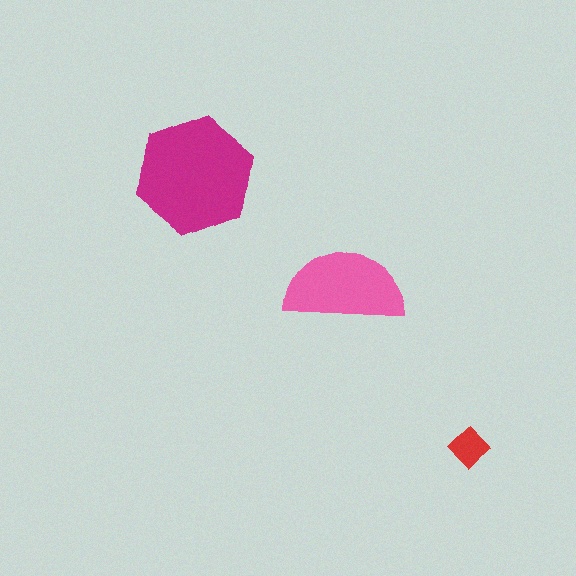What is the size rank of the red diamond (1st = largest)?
3rd.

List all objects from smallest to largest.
The red diamond, the pink semicircle, the magenta hexagon.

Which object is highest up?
The magenta hexagon is topmost.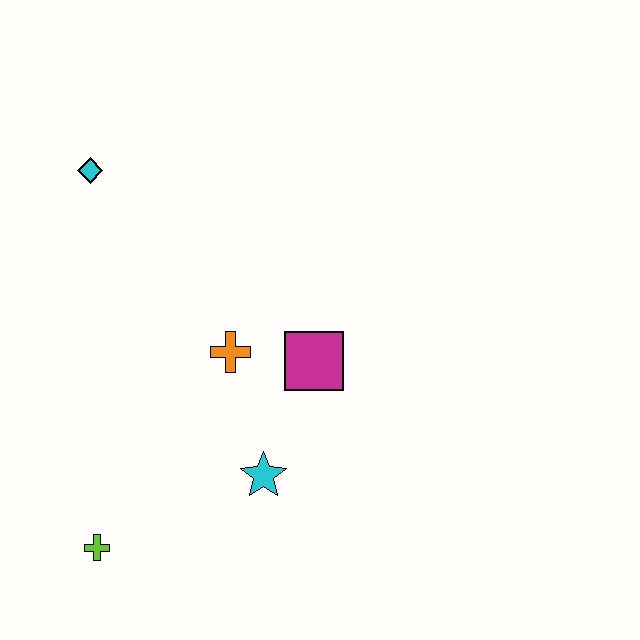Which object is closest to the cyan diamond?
The orange cross is closest to the cyan diamond.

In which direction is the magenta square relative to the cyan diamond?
The magenta square is to the right of the cyan diamond.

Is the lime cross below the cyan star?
Yes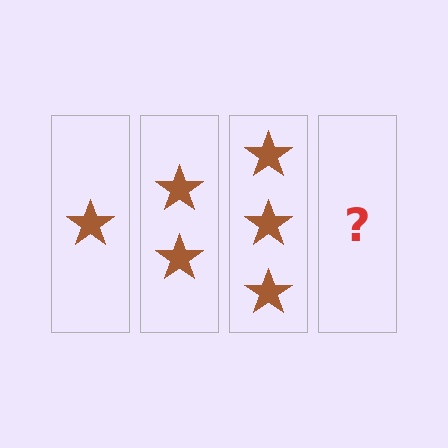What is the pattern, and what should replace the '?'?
The pattern is that each step adds one more star. The '?' should be 4 stars.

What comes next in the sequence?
The next element should be 4 stars.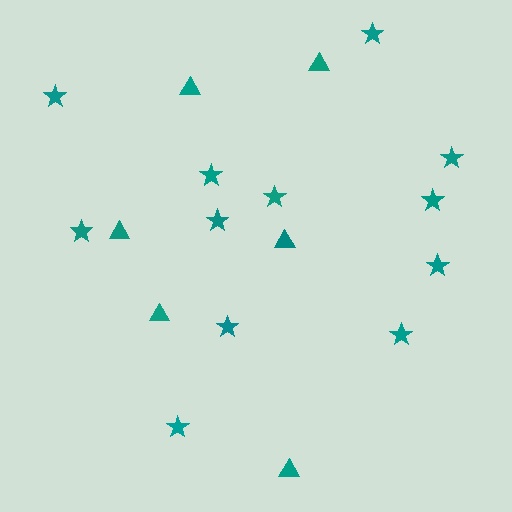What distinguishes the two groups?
There are 2 groups: one group of stars (12) and one group of triangles (6).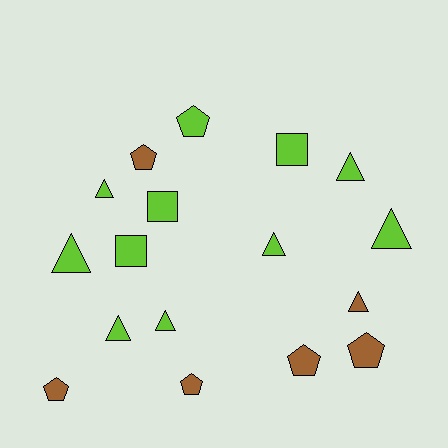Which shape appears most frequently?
Triangle, with 8 objects.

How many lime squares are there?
There are 3 lime squares.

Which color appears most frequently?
Lime, with 11 objects.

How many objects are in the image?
There are 17 objects.